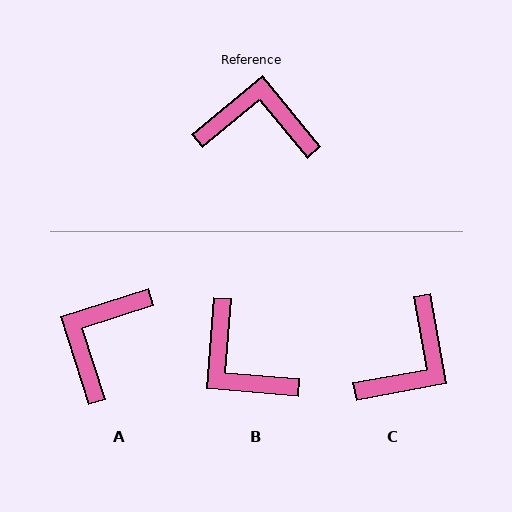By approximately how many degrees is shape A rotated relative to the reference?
Approximately 68 degrees counter-clockwise.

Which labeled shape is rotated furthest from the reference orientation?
B, about 136 degrees away.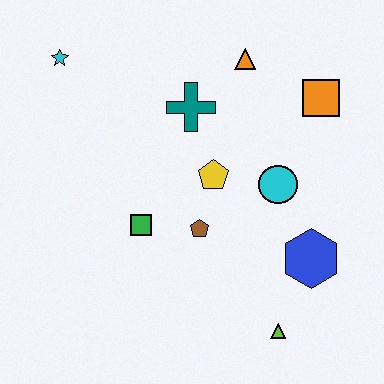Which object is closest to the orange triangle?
The teal cross is closest to the orange triangle.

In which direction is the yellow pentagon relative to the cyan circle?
The yellow pentagon is to the left of the cyan circle.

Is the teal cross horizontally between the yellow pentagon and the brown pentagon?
No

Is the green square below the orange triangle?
Yes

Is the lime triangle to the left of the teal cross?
No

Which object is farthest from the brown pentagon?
The cyan star is farthest from the brown pentagon.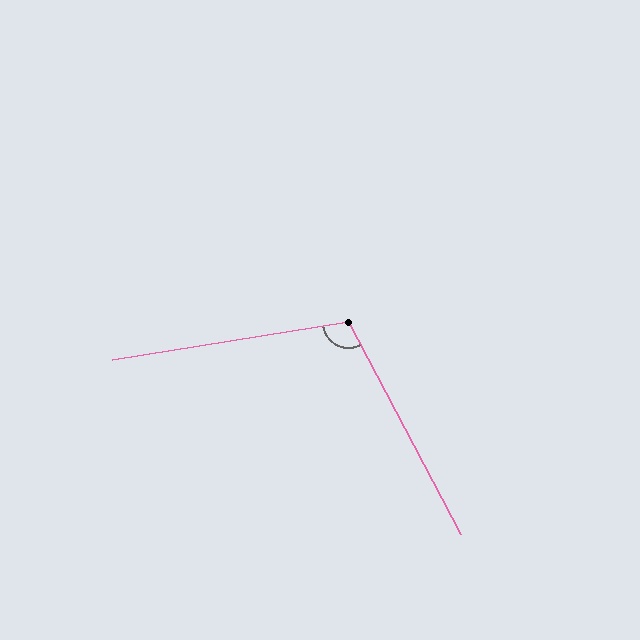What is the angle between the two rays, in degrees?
Approximately 109 degrees.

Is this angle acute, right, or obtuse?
It is obtuse.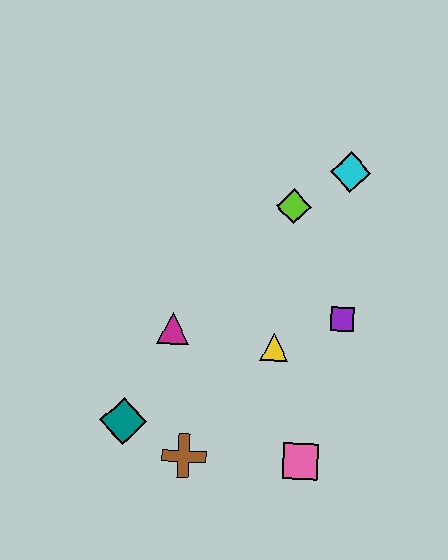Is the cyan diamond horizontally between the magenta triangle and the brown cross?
No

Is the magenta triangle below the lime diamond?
Yes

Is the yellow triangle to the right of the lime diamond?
No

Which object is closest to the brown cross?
The teal diamond is closest to the brown cross.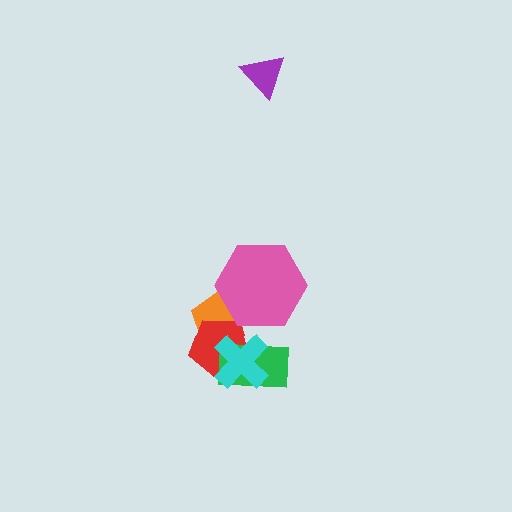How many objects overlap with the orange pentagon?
3 objects overlap with the orange pentagon.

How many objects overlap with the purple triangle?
0 objects overlap with the purple triangle.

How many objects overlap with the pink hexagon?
1 object overlaps with the pink hexagon.